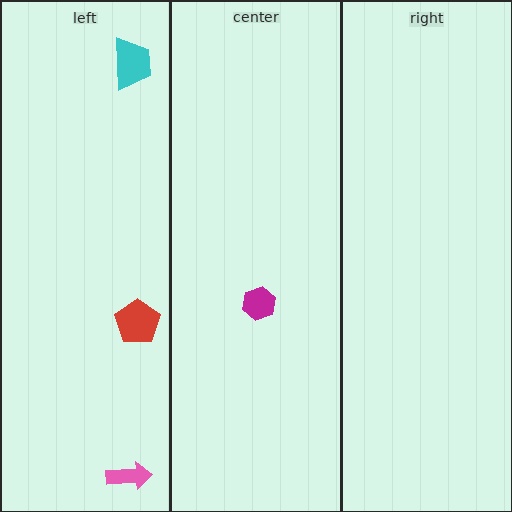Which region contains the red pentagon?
The left region.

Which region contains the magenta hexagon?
The center region.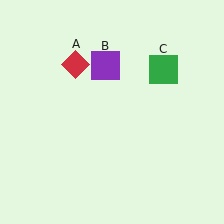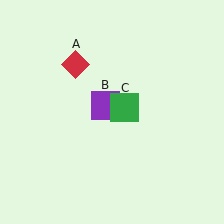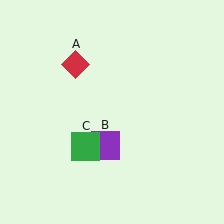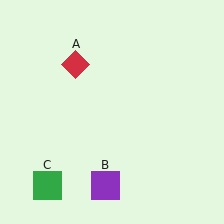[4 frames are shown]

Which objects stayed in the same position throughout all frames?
Red diamond (object A) remained stationary.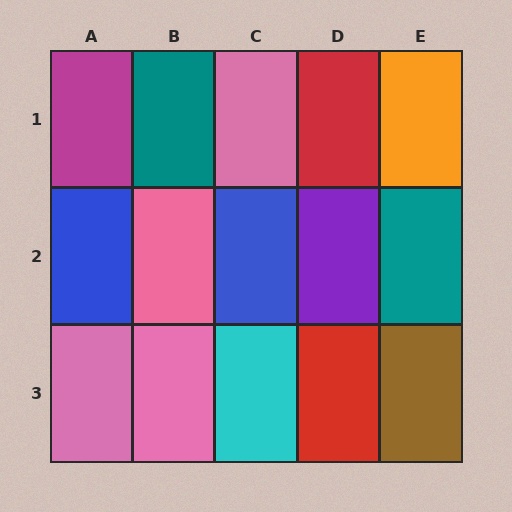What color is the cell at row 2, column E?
Teal.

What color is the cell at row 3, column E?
Brown.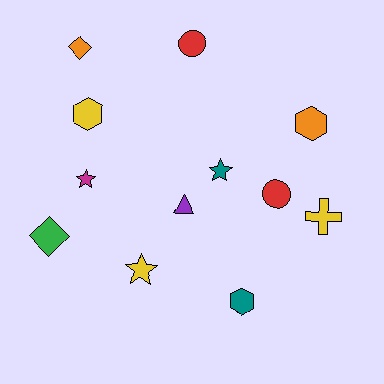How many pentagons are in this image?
There are no pentagons.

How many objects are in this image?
There are 12 objects.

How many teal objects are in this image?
There are 2 teal objects.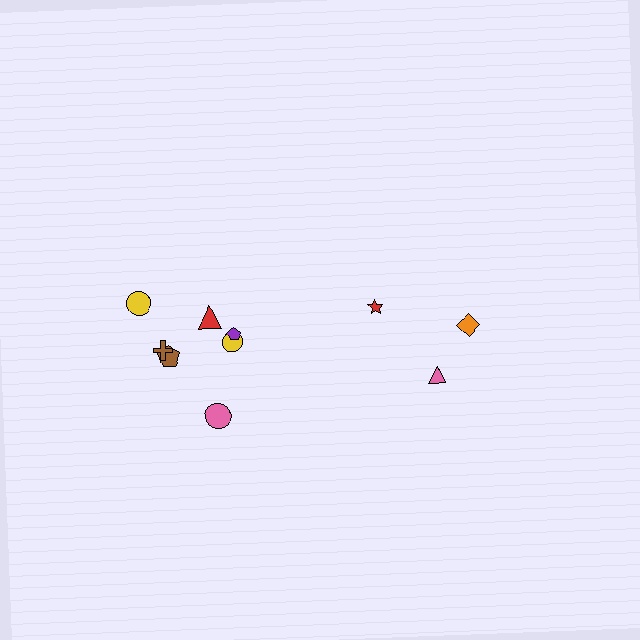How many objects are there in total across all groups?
There are 10 objects.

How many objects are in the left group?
There are 7 objects.